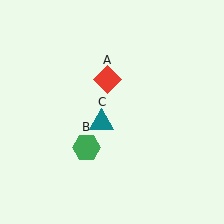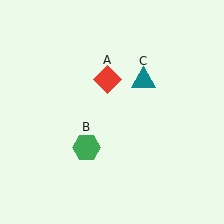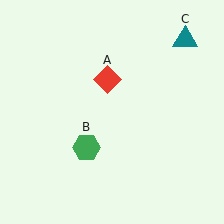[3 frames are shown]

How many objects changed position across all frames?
1 object changed position: teal triangle (object C).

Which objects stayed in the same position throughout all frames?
Red diamond (object A) and green hexagon (object B) remained stationary.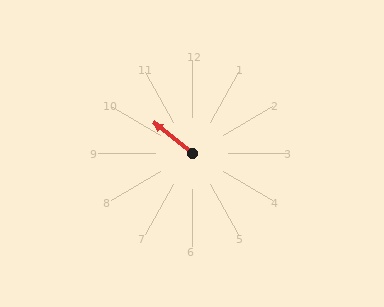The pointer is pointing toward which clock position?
Roughly 10 o'clock.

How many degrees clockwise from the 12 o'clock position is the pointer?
Approximately 309 degrees.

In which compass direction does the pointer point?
Northwest.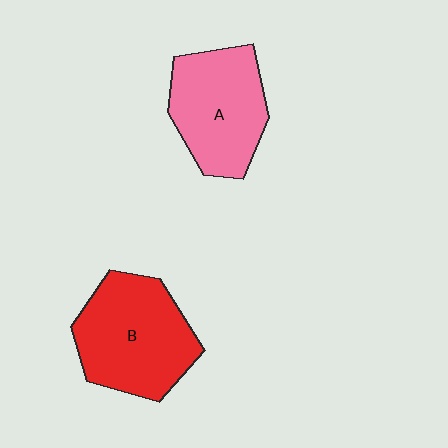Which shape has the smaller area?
Shape A (pink).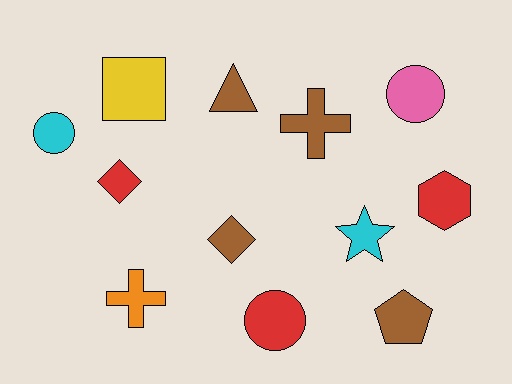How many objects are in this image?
There are 12 objects.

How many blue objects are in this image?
There are no blue objects.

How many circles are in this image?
There are 3 circles.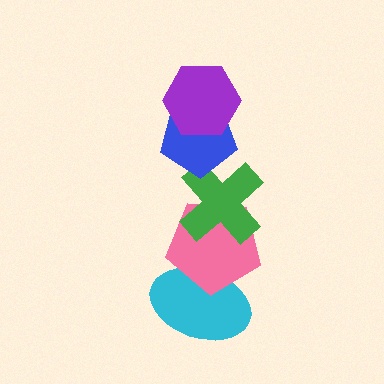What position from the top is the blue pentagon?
The blue pentagon is 2nd from the top.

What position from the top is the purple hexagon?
The purple hexagon is 1st from the top.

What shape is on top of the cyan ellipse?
The pink pentagon is on top of the cyan ellipse.